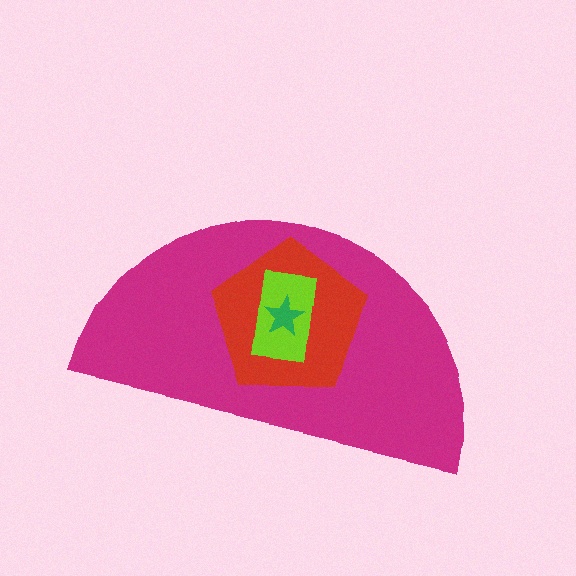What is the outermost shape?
The magenta semicircle.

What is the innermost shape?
The green star.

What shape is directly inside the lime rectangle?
The green star.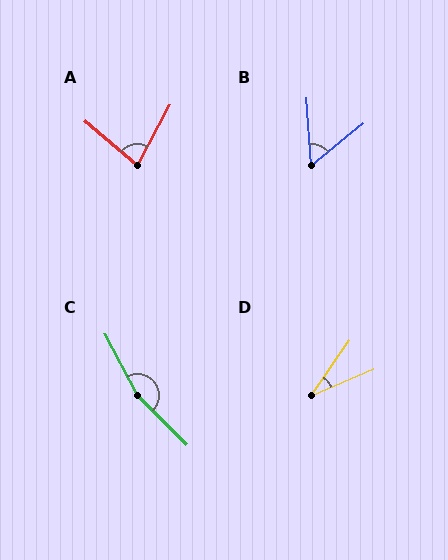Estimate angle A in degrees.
Approximately 78 degrees.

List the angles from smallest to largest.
D (33°), B (54°), A (78°), C (163°).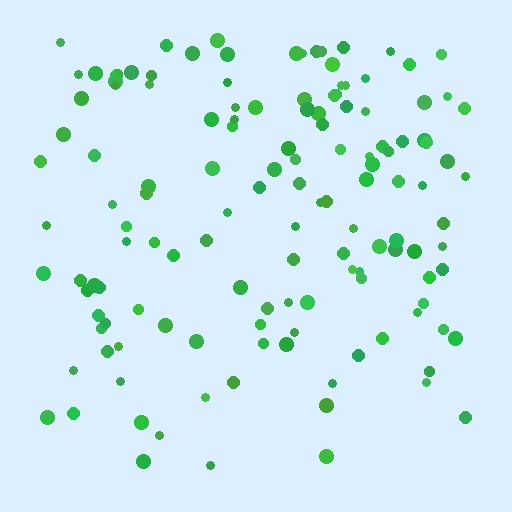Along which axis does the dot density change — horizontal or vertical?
Vertical.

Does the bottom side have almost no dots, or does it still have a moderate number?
Still a moderate number, just noticeably fewer than the top.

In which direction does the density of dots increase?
From bottom to top, with the top side densest.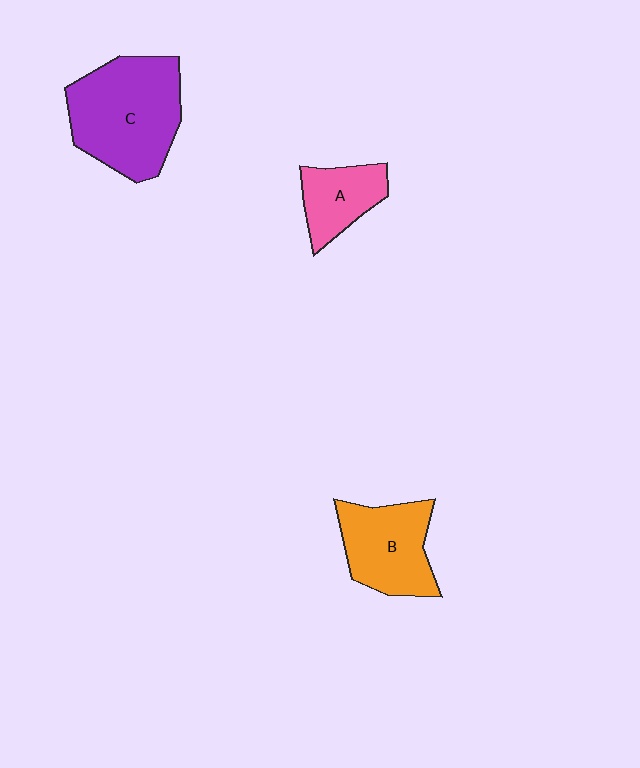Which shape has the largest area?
Shape C (purple).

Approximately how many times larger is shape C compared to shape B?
Approximately 1.4 times.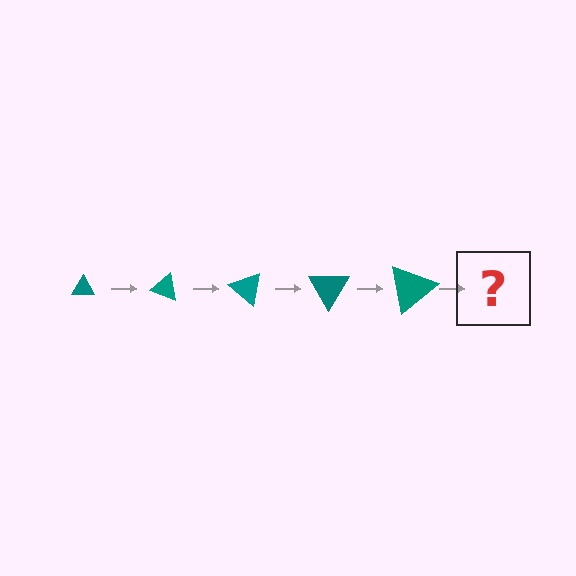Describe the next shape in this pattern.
It should be a triangle, larger than the previous one and rotated 100 degrees from the start.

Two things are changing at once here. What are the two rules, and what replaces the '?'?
The two rules are that the triangle grows larger each step and it rotates 20 degrees each step. The '?' should be a triangle, larger than the previous one and rotated 100 degrees from the start.